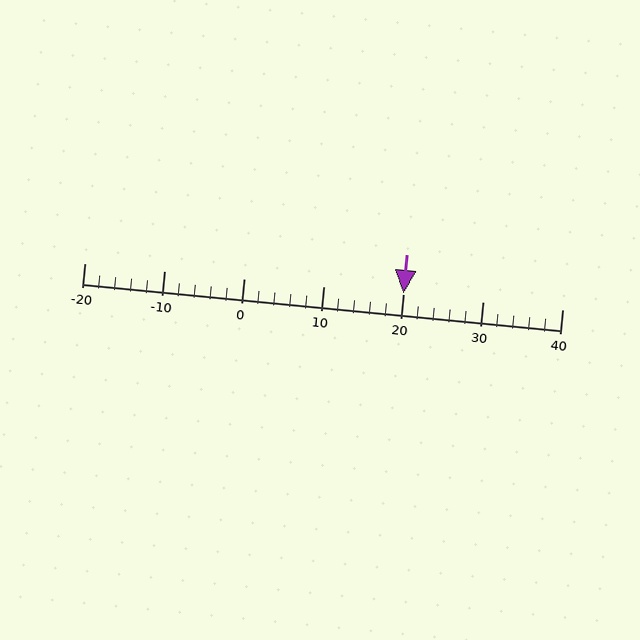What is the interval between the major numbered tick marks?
The major tick marks are spaced 10 units apart.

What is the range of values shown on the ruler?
The ruler shows values from -20 to 40.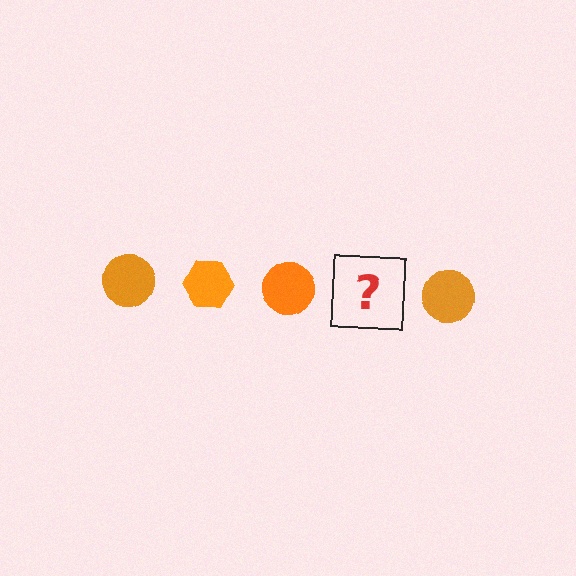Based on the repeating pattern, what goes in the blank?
The blank should be an orange hexagon.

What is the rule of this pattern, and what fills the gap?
The rule is that the pattern cycles through circle, hexagon shapes in orange. The gap should be filled with an orange hexagon.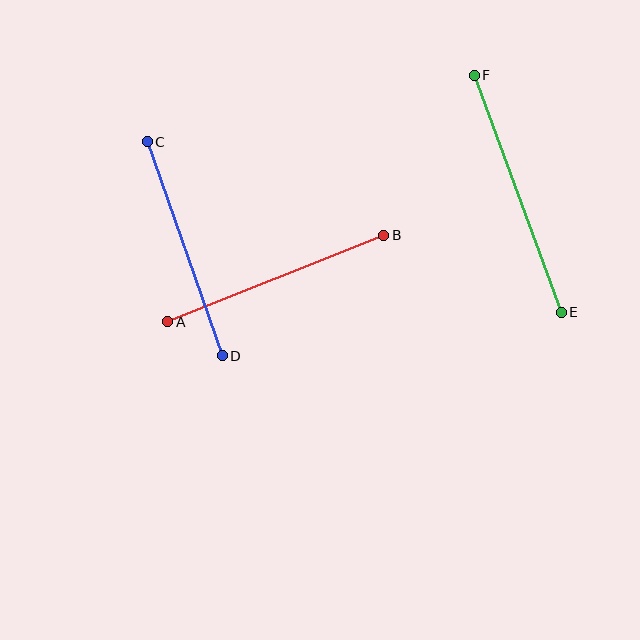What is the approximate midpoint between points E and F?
The midpoint is at approximately (518, 194) pixels.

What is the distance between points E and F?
The distance is approximately 253 pixels.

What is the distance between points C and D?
The distance is approximately 227 pixels.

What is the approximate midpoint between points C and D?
The midpoint is at approximately (185, 249) pixels.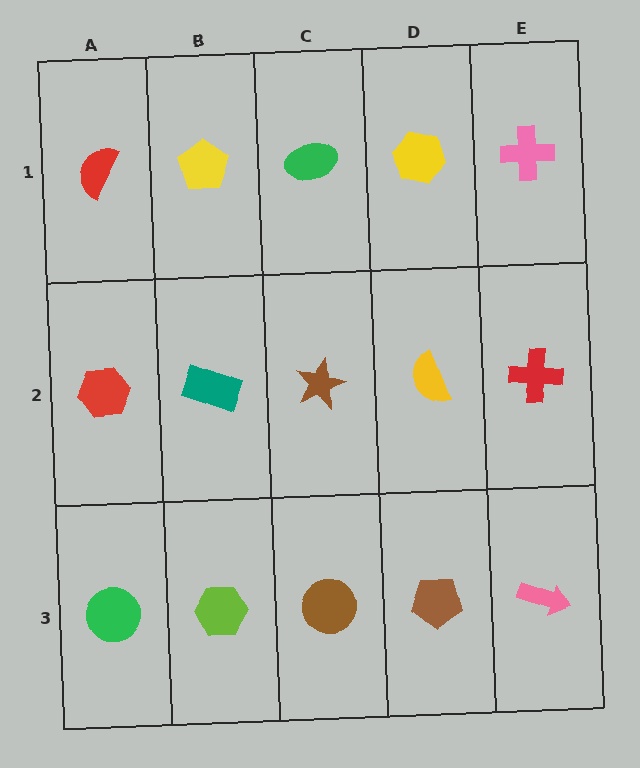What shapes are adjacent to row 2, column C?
A green ellipse (row 1, column C), a brown circle (row 3, column C), a teal rectangle (row 2, column B), a yellow semicircle (row 2, column D).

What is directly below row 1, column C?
A brown star.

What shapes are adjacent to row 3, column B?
A teal rectangle (row 2, column B), a green circle (row 3, column A), a brown circle (row 3, column C).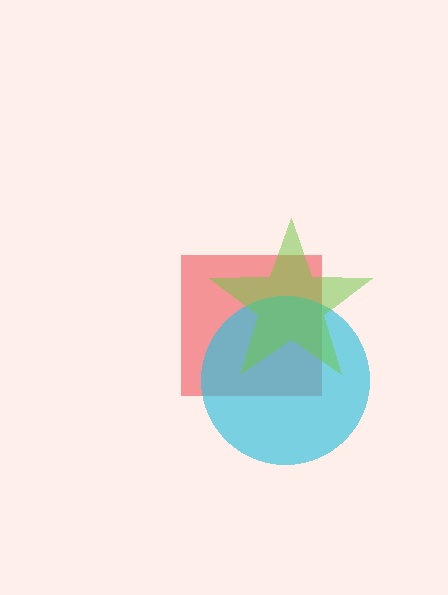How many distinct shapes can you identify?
There are 3 distinct shapes: a red square, a cyan circle, a lime star.